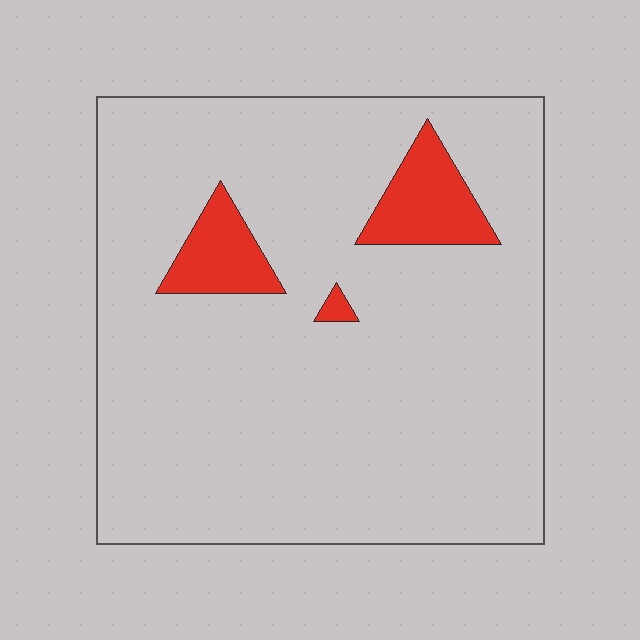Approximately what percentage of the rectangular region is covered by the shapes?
Approximately 10%.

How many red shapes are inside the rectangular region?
3.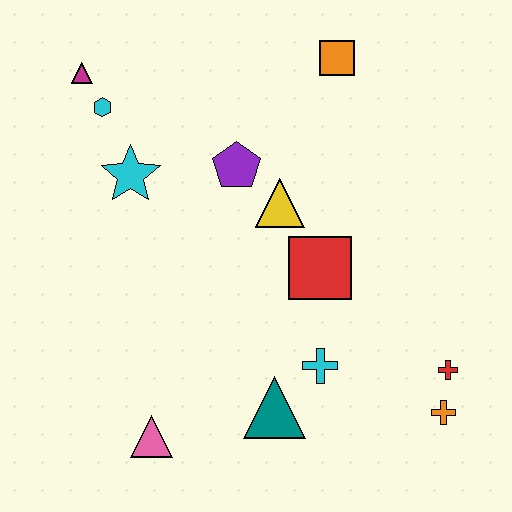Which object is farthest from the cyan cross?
The magenta triangle is farthest from the cyan cross.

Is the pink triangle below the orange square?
Yes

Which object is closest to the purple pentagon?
The yellow triangle is closest to the purple pentagon.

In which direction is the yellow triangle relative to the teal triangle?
The yellow triangle is above the teal triangle.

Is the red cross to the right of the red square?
Yes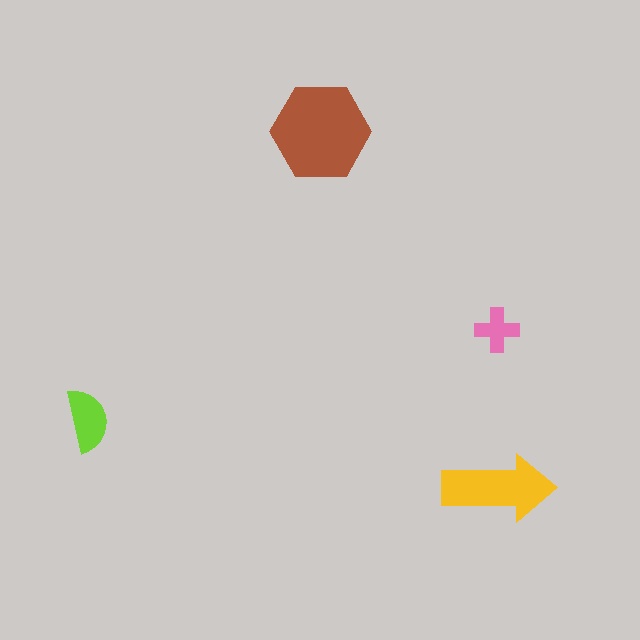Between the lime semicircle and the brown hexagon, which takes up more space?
The brown hexagon.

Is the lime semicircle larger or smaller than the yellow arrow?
Smaller.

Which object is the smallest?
The pink cross.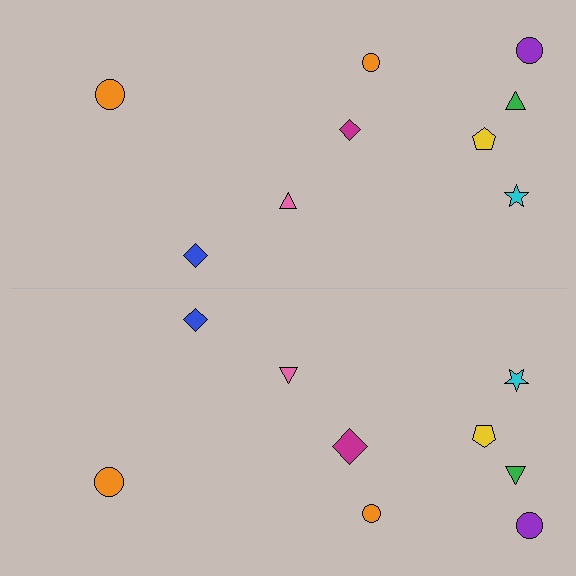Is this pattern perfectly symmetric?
No, the pattern is not perfectly symmetric. The magenta diamond on the bottom side has a different size than its mirror counterpart.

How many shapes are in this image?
There are 18 shapes in this image.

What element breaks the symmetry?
The magenta diamond on the bottom side has a different size than its mirror counterpart.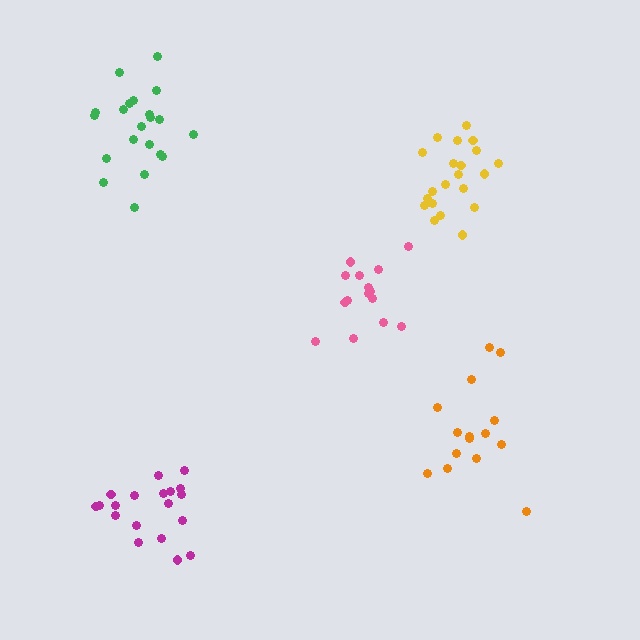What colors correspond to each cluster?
The clusters are colored: magenta, orange, yellow, green, pink.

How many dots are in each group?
Group 1: 19 dots, Group 2: 15 dots, Group 3: 21 dots, Group 4: 21 dots, Group 5: 15 dots (91 total).